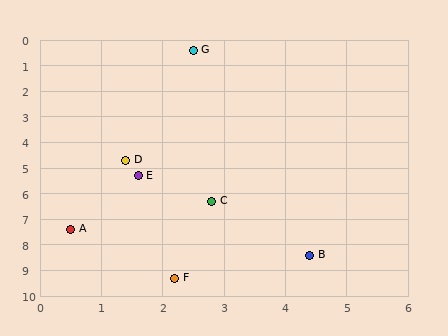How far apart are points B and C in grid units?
Points B and C are about 2.6 grid units apart.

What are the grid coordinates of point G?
Point G is at approximately (2.5, 0.4).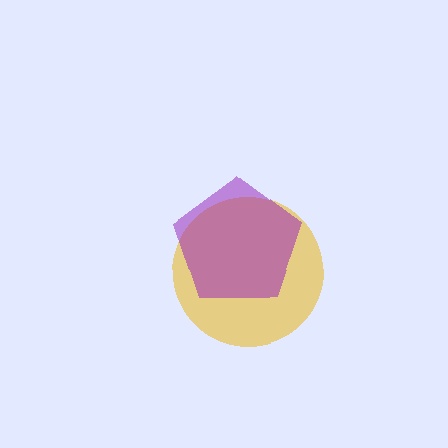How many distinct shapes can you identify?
There are 2 distinct shapes: a yellow circle, a purple pentagon.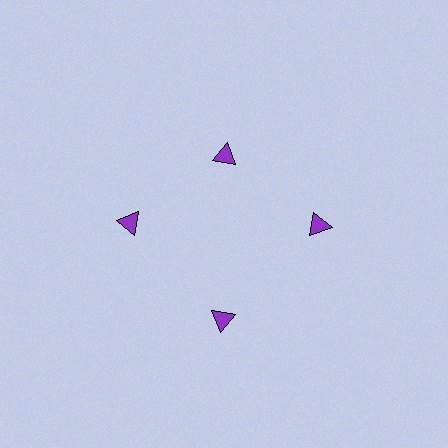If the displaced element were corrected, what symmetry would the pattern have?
It would have 4-fold rotational symmetry — the pattern would map onto itself every 90 degrees.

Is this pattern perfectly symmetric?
No. The 4 purple triangles are arranged in a ring, but one element near the 12 o'clock position is pulled inward toward the center, breaking the 4-fold rotational symmetry.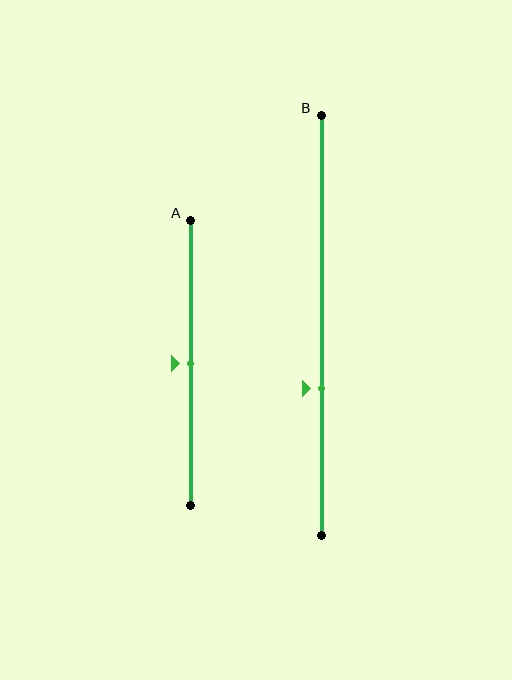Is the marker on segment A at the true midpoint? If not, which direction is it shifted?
Yes, the marker on segment A is at the true midpoint.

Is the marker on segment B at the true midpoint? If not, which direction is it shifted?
No, the marker on segment B is shifted downward by about 15% of the segment length.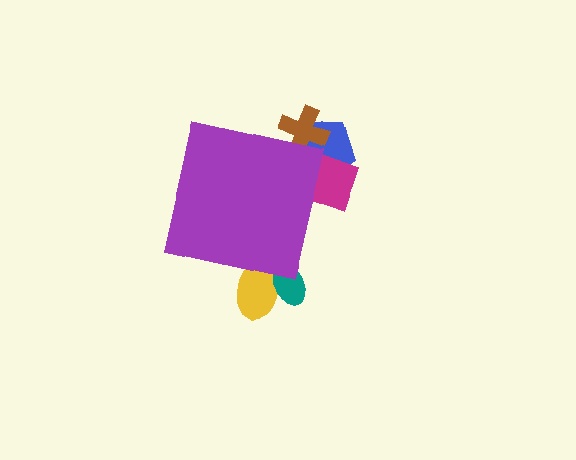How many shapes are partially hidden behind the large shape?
5 shapes are partially hidden.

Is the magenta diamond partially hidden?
Yes, the magenta diamond is partially hidden behind the purple square.